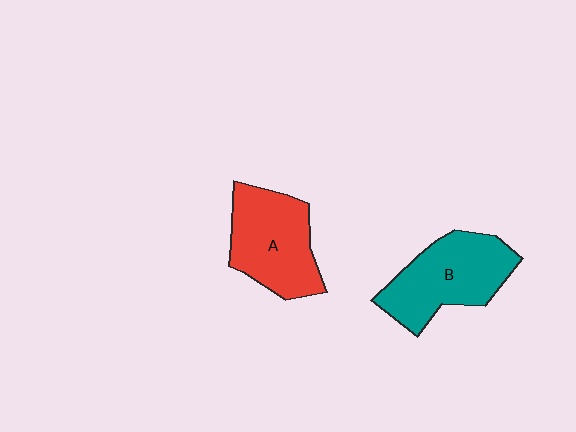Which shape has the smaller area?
Shape A (red).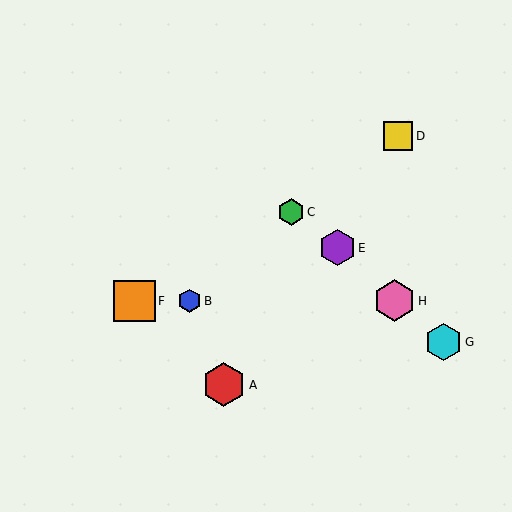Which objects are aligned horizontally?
Objects B, F, H are aligned horizontally.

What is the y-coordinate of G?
Object G is at y≈342.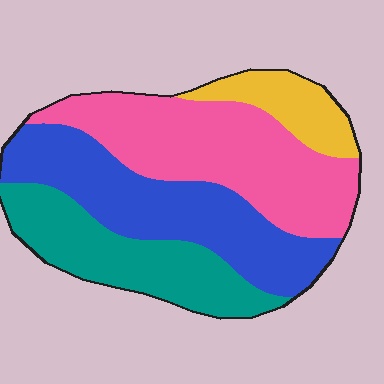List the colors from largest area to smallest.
From largest to smallest: pink, blue, teal, yellow.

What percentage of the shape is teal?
Teal covers around 25% of the shape.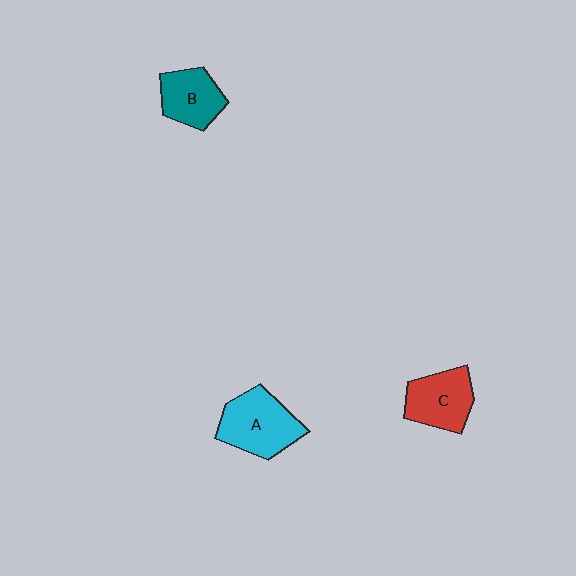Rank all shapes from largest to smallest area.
From largest to smallest: A (cyan), C (red), B (teal).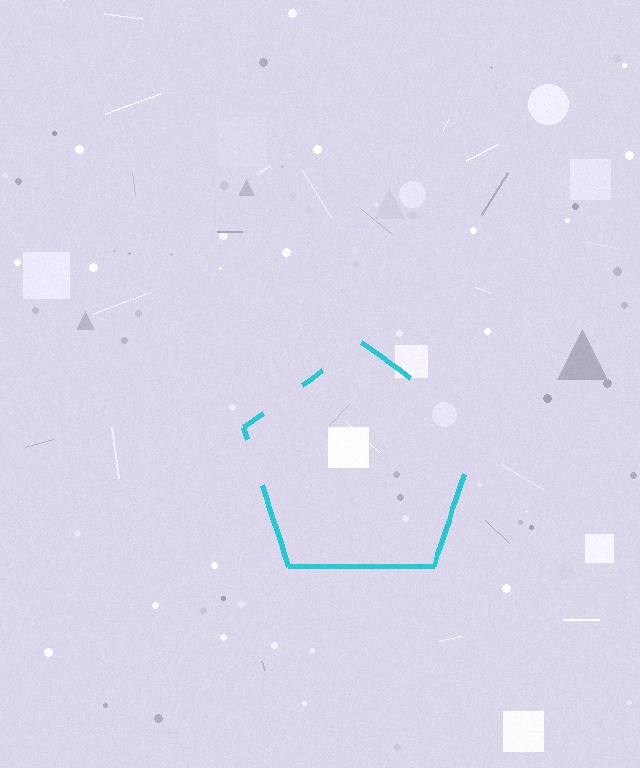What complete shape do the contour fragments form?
The contour fragments form a pentagon.